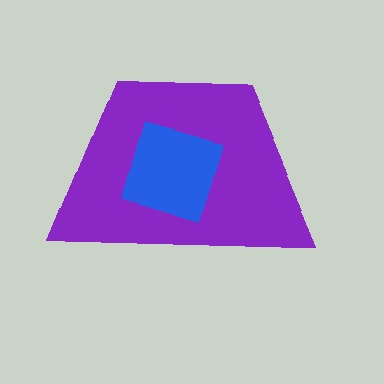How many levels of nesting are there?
2.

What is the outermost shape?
The purple trapezoid.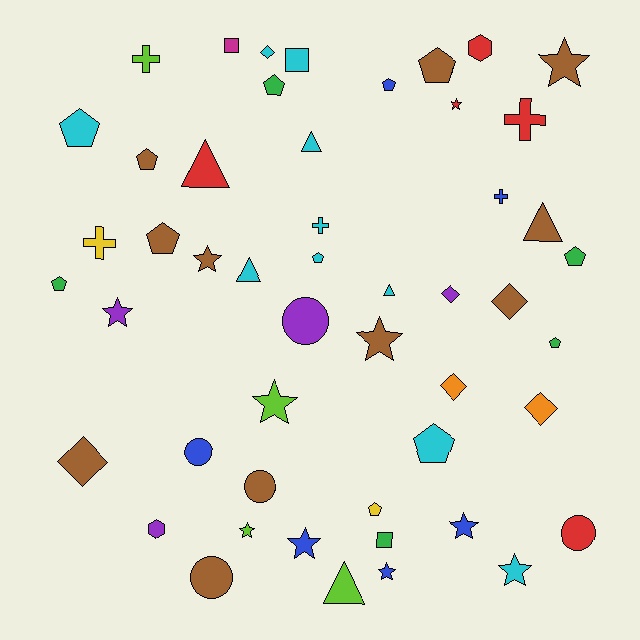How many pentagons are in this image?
There are 12 pentagons.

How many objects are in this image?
There are 50 objects.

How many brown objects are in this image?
There are 11 brown objects.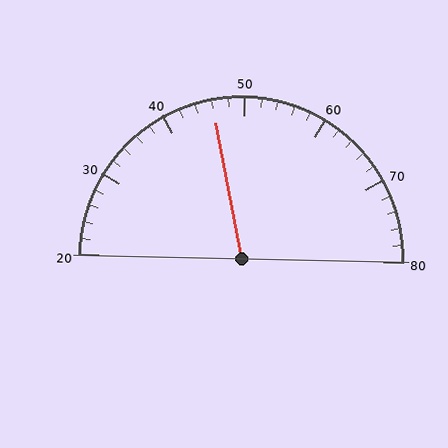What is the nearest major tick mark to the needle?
The nearest major tick mark is 50.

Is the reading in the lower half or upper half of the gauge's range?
The reading is in the lower half of the range (20 to 80).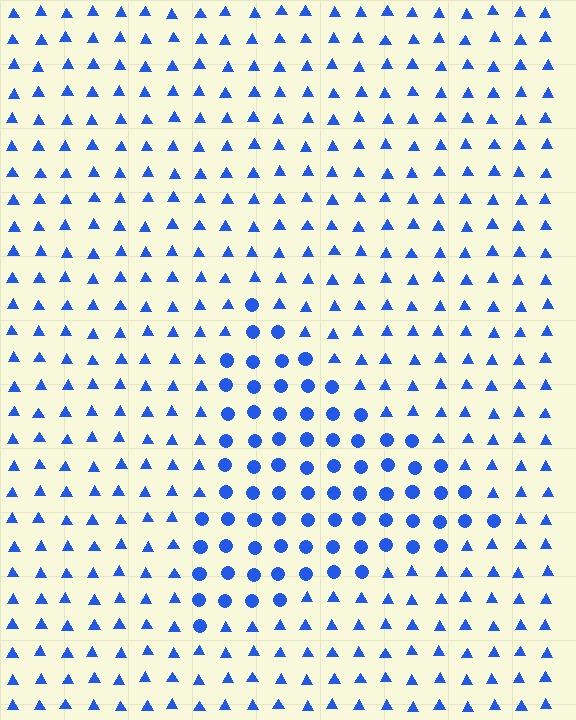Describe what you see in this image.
The image is filled with small blue elements arranged in a uniform grid. A triangle-shaped region contains circles, while the surrounding area contains triangles. The boundary is defined purely by the change in element shape.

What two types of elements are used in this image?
The image uses circles inside the triangle region and triangles outside it.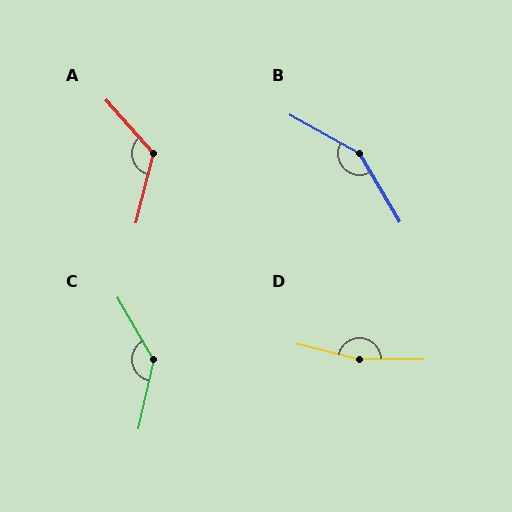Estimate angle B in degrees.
Approximately 150 degrees.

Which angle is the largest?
D, at approximately 166 degrees.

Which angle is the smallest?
A, at approximately 124 degrees.